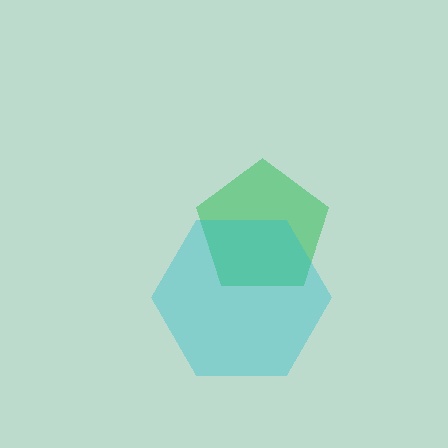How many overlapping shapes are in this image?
There are 2 overlapping shapes in the image.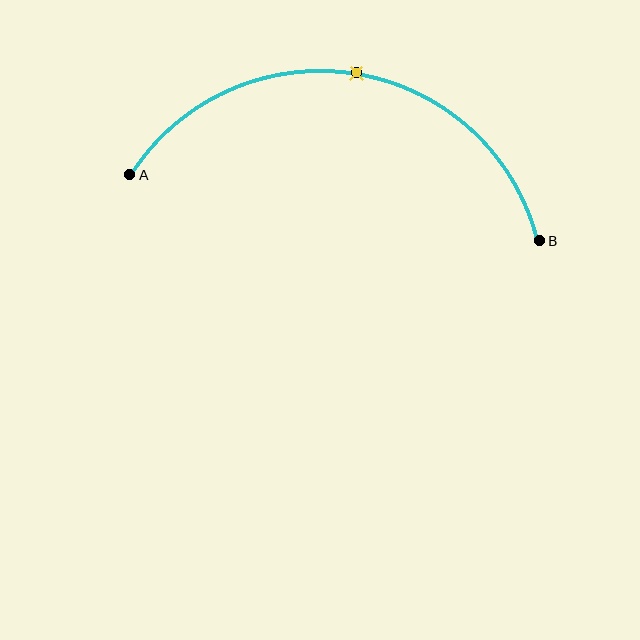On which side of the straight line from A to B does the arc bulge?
The arc bulges above the straight line connecting A and B.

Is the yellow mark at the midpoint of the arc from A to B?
Yes. The yellow mark lies on the arc at equal arc-length from both A and B — it is the arc midpoint.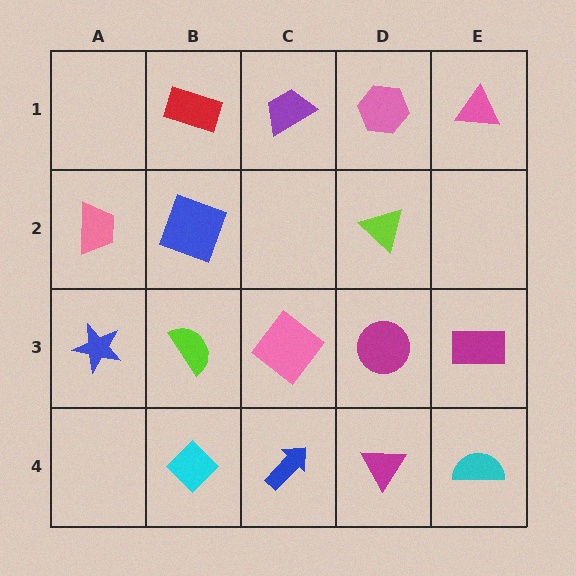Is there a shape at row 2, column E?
No, that cell is empty.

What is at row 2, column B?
A blue square.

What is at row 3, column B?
A lime semicircle.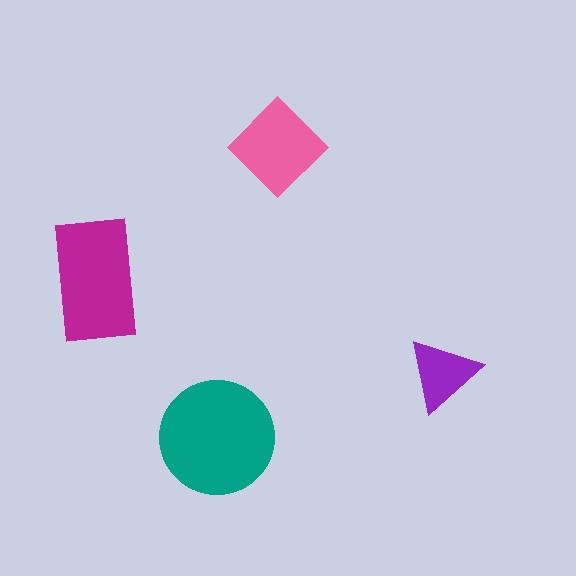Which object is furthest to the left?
The magenta rectangle is leftmost.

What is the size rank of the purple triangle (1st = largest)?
4th.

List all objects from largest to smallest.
The teal circle, the magenta rectangle, the pink diamond, the purple triangle.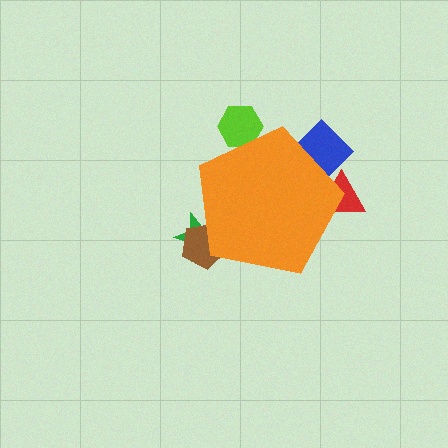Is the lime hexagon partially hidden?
Yes, the lime hexagon is partially hidden behind the orange pentagon.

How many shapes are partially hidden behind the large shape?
5 shapes are partially hidden.